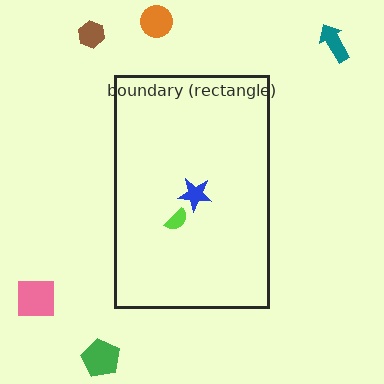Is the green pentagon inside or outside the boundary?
Outside.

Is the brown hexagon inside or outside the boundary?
Outside.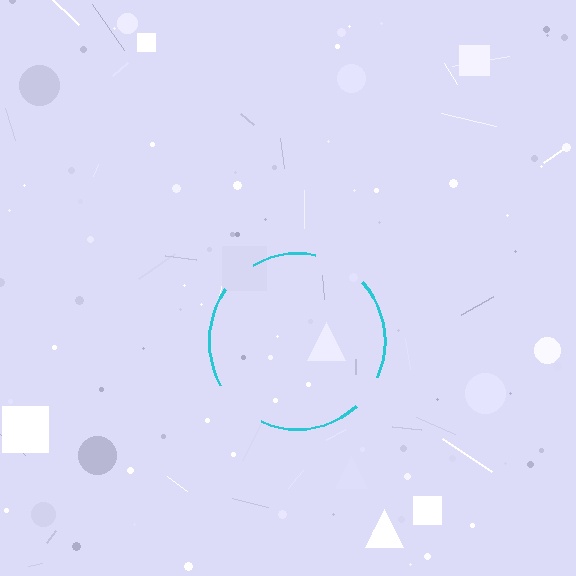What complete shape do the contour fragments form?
The contour fragments form a circle.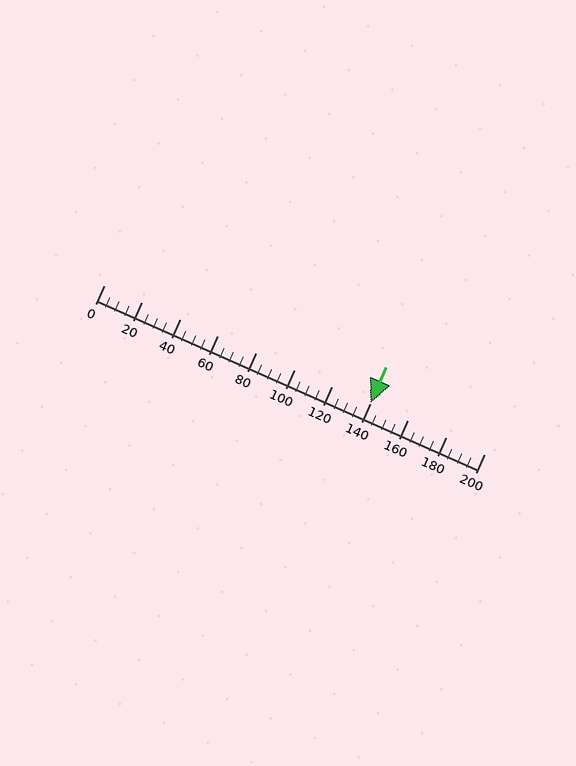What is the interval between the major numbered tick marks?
The major tick marks are spaced 20 units apart.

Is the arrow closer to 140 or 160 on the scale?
The arrow is closer to 140.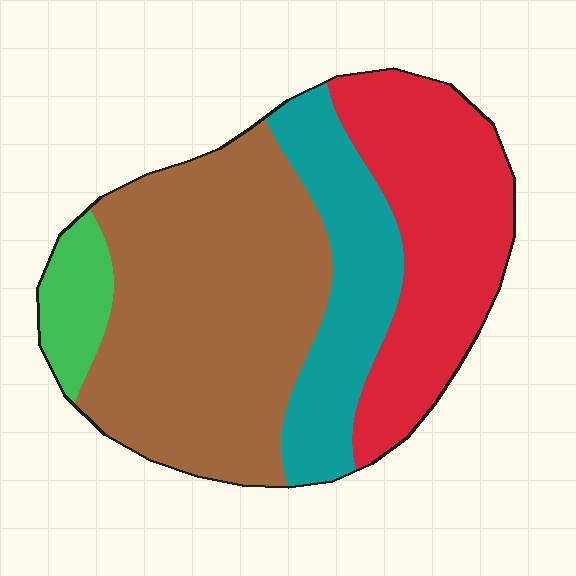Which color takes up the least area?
Green, at roughly 5%.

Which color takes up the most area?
Brown, at roughly 45%.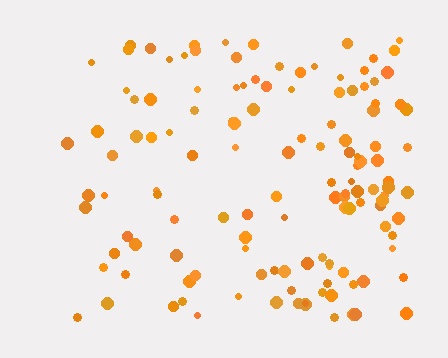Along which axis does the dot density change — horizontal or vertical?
Horizontal.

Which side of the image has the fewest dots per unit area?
The left.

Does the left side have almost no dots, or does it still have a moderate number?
Still a moderate number, just noticeably fewer than the right.